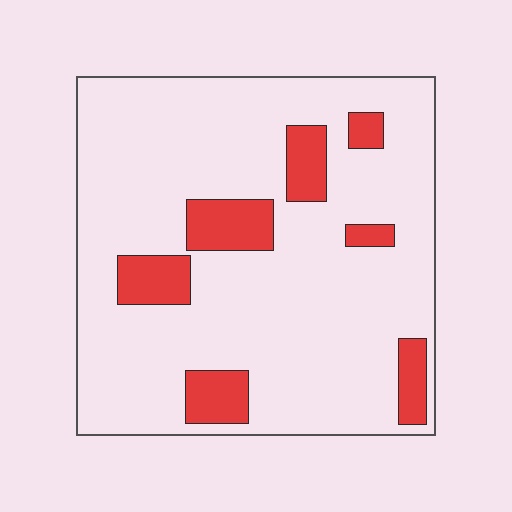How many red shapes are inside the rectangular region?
7.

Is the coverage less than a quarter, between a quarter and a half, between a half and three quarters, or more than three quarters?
Less than a quarter.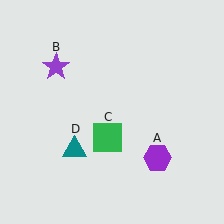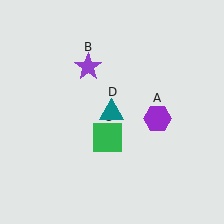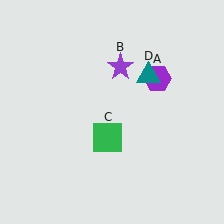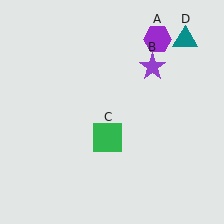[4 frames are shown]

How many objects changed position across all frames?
3 objects changed position: purple hexagon (object A), purple star (object B), teal triangle (object D).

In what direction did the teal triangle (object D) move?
The teal triangle (object D) moved up and to the right.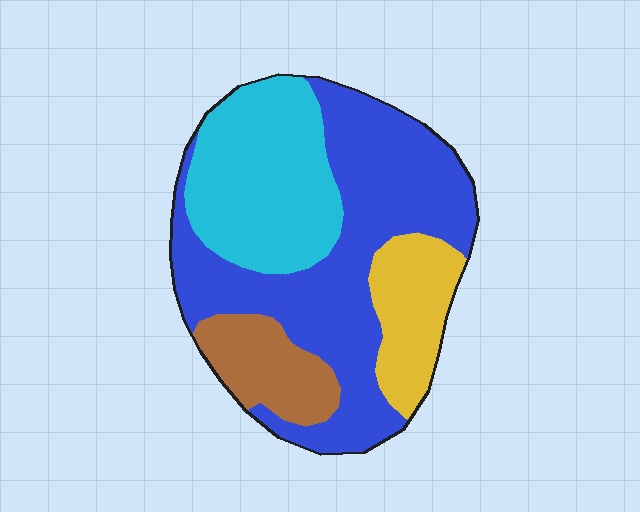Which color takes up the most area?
Blue, at roughly 45%.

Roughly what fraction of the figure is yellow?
Yellow takes up less than a sixth of the figure.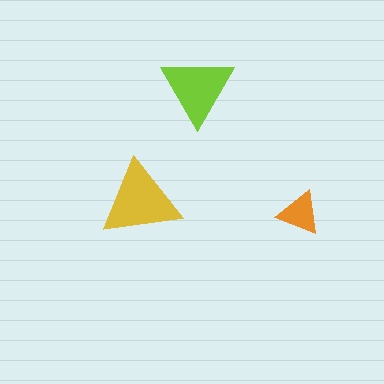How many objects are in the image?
There are 3 objects in the image.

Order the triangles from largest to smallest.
the yellow one, the lime one, the orange one.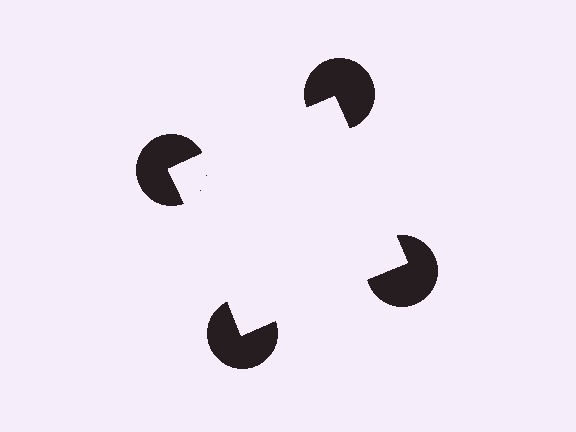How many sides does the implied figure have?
4 sides.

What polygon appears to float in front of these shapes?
An illusory square — its edges are inferred from the aligned wedge cuts in the pac-man discs, not physically drawn.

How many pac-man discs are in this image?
There are 4 — one at each vertex of the illusory square.